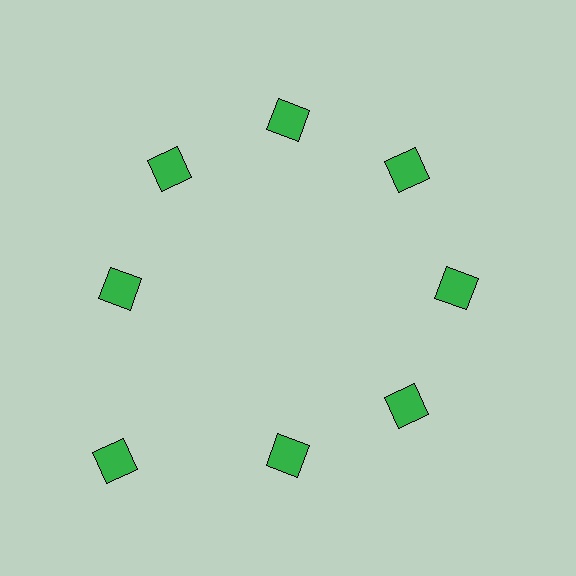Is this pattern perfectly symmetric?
No. The 8 green diamonds are arranged in a ring, but one element near the 8 o'clock position is pushed outward from the center, breaking the 8-fold rotational symmetry.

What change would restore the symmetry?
The symmetry would be restored by moving it inward, back onto the ring so that all 8 diamonds sit at equal angles and equal distance from the center.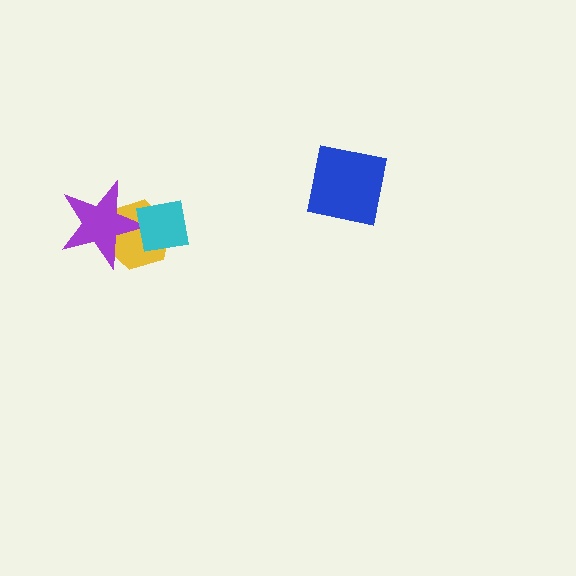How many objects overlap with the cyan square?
2 objects overlap with the cyan square.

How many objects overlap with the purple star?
2 objects overlap with the purple star.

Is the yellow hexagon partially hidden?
Yes, it is partially covered by another shape.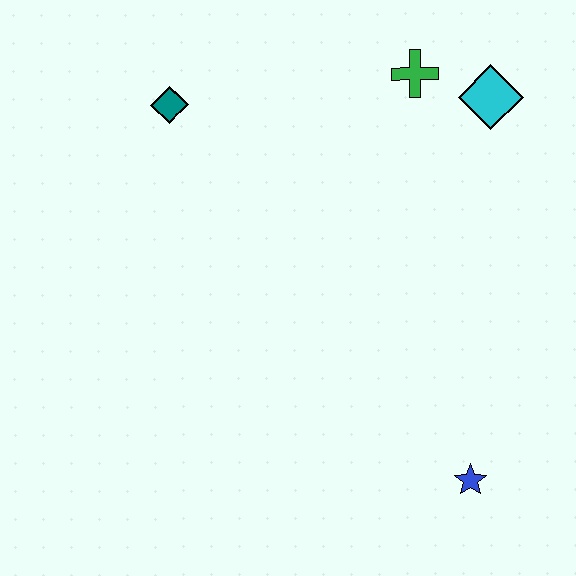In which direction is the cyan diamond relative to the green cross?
The cyan diamond is to the right of the green cross.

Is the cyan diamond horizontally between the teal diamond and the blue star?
No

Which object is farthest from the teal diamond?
The blue star is farthest from the teal diamond.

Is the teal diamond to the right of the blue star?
No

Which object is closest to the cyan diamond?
The green cross is closest to the cyan diamond.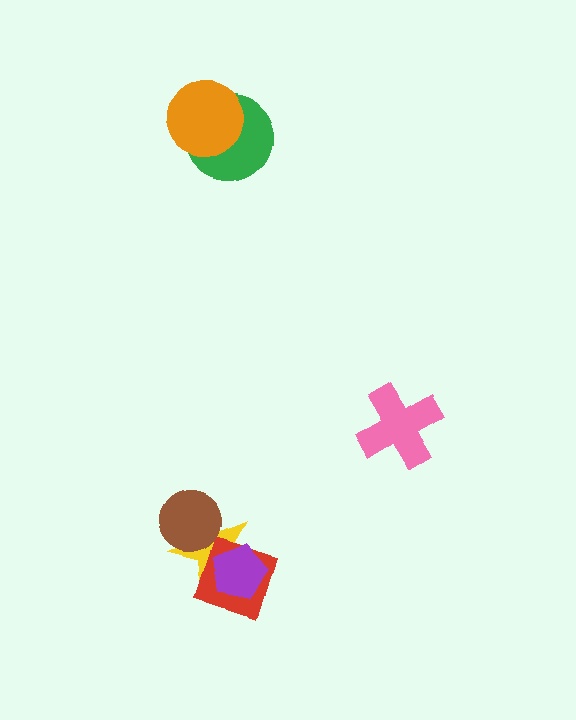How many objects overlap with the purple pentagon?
2 objects overlap with the purple pentagon.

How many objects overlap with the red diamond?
2 objects overlap with the red diamond.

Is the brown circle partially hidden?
No, no other shape covers it.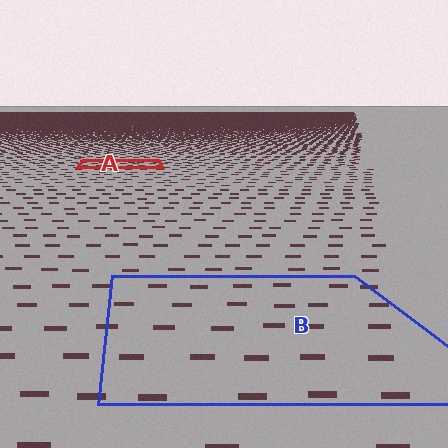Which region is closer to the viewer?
Region B is closer. The texture elements there are larger and more spread out.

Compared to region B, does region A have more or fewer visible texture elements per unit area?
Region A has more texture elements per unit area — they are packed more densely because it is farther away.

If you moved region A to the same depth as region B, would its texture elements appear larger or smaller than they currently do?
They would appear larger. At a closer depth, the same texture elements are projected at a bigger on-screen size.